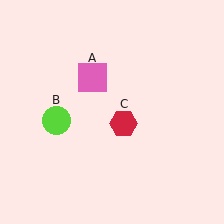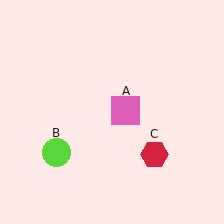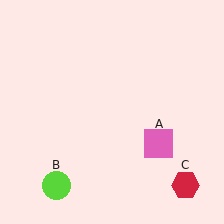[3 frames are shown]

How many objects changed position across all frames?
3 objects changed position: pink square (object A), lime circle (object B), red hexagon (object C).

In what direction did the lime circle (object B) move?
The lime circle (object B) moved down.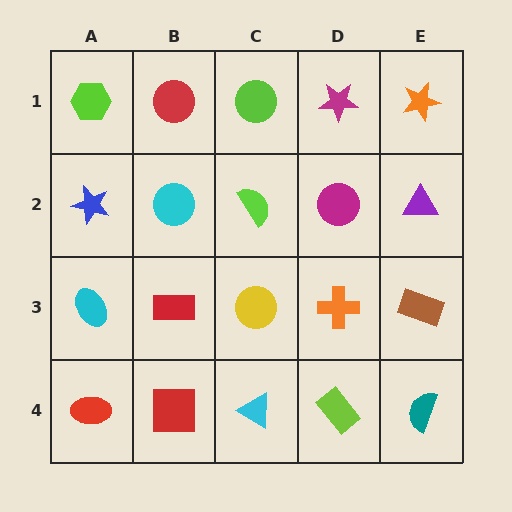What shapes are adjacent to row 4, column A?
A cyan ellipse (row 3, column A), a red square (row 4, column B).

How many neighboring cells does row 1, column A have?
2.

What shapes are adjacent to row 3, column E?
A purple triangle (row 2, column E), a teal semicircle (row 4, column E), an orange cross (row 3, column D).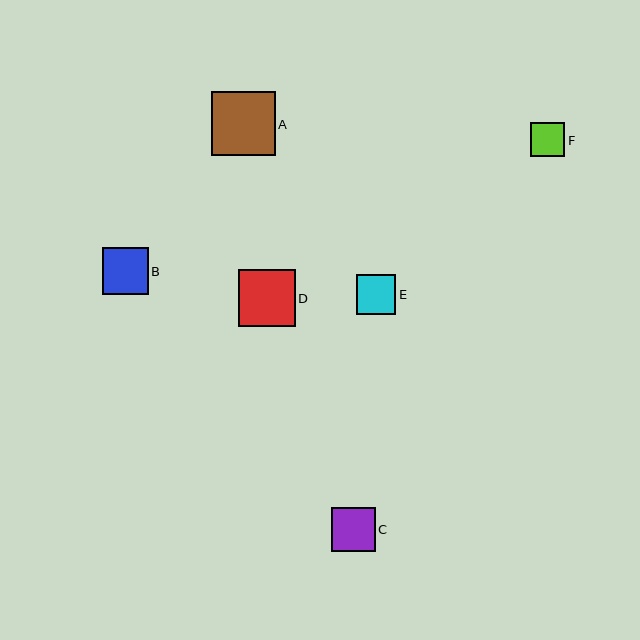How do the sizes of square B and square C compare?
Square B and square C are approximately the same size.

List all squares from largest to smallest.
From largest to smallest: A, D, B, C, E, F.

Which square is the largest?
Square A is the largest with a size of approximately 64 pixels.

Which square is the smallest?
Square F is the smallest with a size of approximately 35 pixels.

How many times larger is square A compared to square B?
Square A is approximately 1.4 times the size of square B.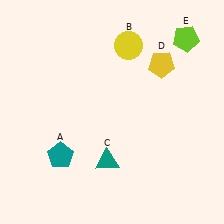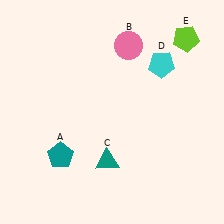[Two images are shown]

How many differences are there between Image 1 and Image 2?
There are 2 differences between the two images.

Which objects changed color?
B changed from yellow to pink. D changed from yellow to cyan.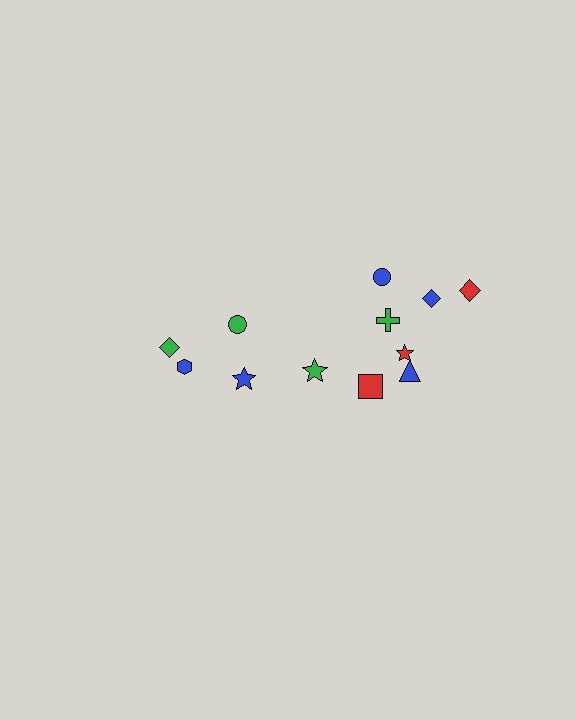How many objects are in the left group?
There are 4 objects.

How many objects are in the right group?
There are 8 objects.